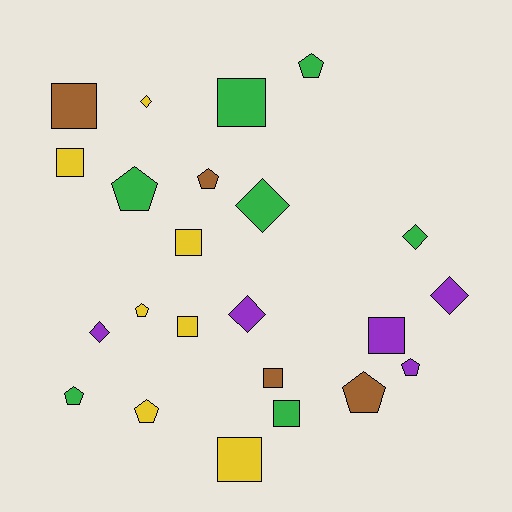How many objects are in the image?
There are 23 objects.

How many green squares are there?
There are 2 green squares.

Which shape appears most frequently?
Square, with 9 objects.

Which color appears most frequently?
Green, with 7 objects.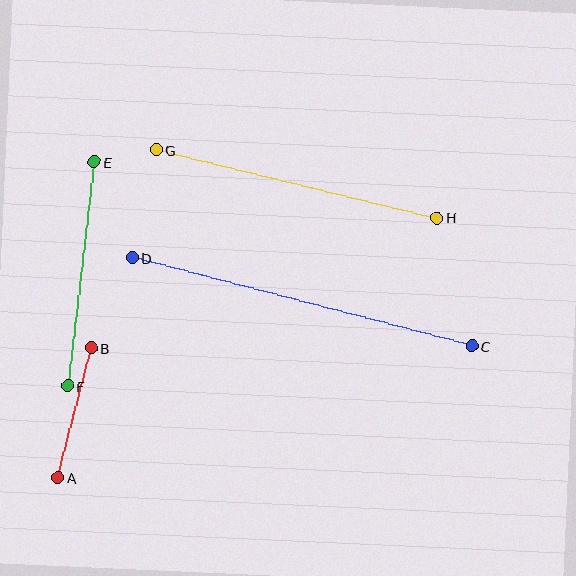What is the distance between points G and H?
The distance is approximately 289 pixels.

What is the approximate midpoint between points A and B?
The midpoint is at approximately (74, 413) pixels.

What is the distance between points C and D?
The distance is approximately 350 pixels.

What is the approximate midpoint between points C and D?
The midpoint is at approximately (302, 302) pixels.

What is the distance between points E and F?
The distance is approximately 225 pixels.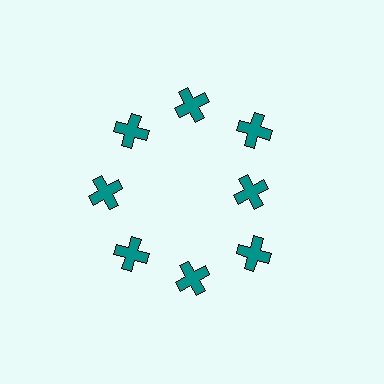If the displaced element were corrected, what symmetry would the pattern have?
It would have 8-fold rotational symmetry — the pattern would map onto itself every 45 degrees.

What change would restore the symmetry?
The symmetry would be restored by moving it outward, back onto the ring so that all 8 crosses sit at equal angles and equal distance from the center.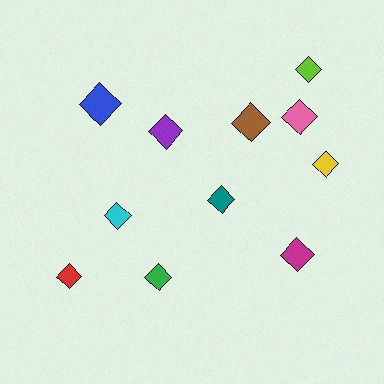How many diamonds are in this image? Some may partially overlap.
There are 11 diamonds.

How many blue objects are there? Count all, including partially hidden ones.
There is 1 blue object.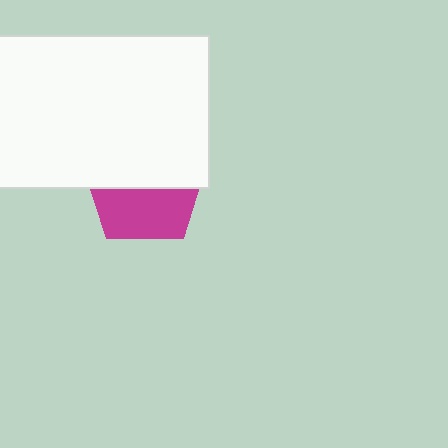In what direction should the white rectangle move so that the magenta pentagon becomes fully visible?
The white rectangle should move up. That is the shortest direction to clear the overlap and leave the magenta pentagon fully visible.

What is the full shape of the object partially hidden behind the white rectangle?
The partially hidden object is a magenta pentagon.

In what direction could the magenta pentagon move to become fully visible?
The magenta pentagon could move down. That would shift it out from behind the white rectangle entirely.